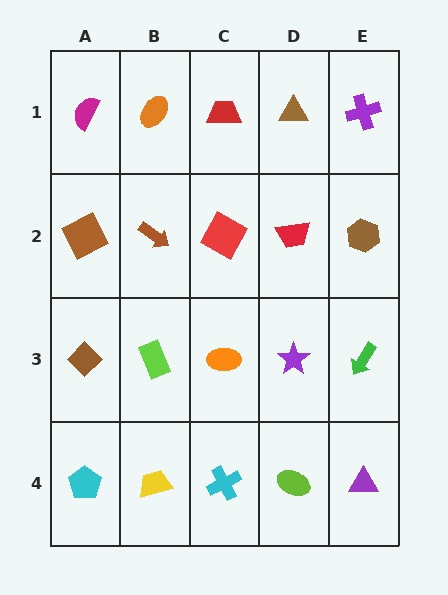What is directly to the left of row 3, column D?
An orange ellipse.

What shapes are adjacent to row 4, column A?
A brown diamond (row 3, column A), a yellow trapezoid (row 4, column B).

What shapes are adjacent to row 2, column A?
A magenta semicircle (row 1, column A), a brown diamond (row 3, column A), a brown arrow (row 2, column B).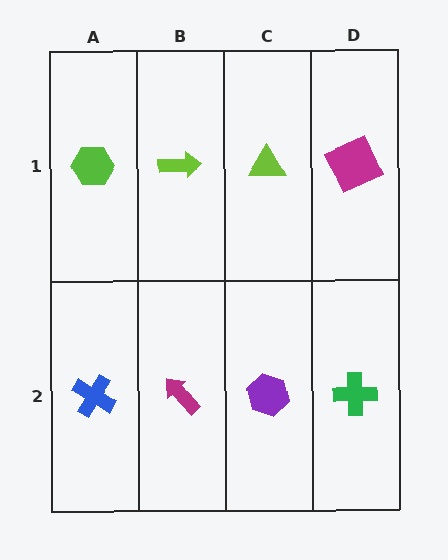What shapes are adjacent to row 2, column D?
A magenta square (row 1, column D), a purple hexagon (row 2, column C).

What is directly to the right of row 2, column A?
A magenta arrow.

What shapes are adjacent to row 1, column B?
A magenta arrow (row 2, column B), a lime hexagon (row 1, column A), a lime triangle (row 1, column C).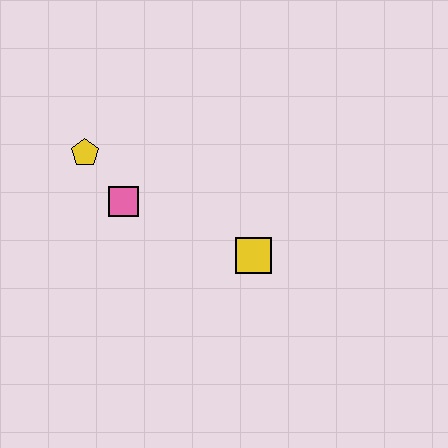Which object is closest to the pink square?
The yellow pentagon is closest to the pink square.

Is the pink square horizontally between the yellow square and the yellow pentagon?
Yes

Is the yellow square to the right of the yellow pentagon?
Yes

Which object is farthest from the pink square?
The yellow square is farthest from the pink square.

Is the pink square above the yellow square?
Yes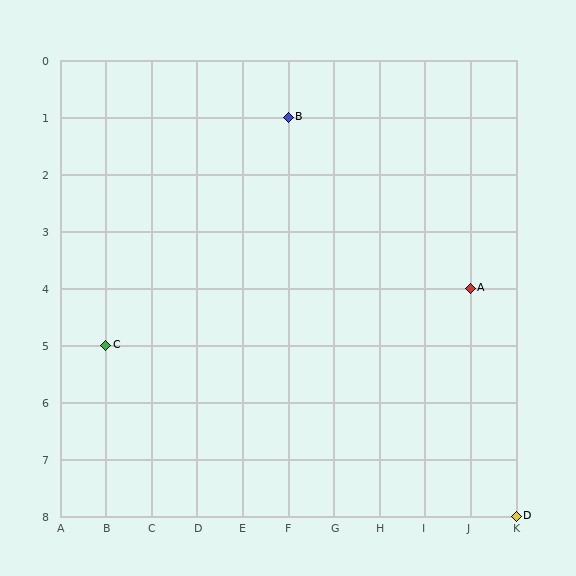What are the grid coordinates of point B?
Point B is at grid coordinates (F, 1).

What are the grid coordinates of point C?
Point C is at grid coordinates (B, 5).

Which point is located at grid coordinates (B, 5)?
Point C is at (B, 5).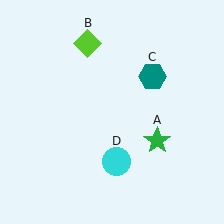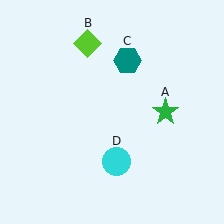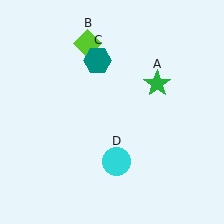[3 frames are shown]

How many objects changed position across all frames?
2 objects changed position: green star (object A), teal hexagon (object C).